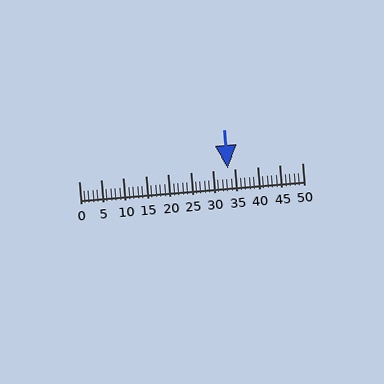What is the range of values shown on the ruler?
The ruler shows values from 0 to 50.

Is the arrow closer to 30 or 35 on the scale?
The arrow is closer to 35.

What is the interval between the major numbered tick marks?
The major tick marks are spaced 5 units apart.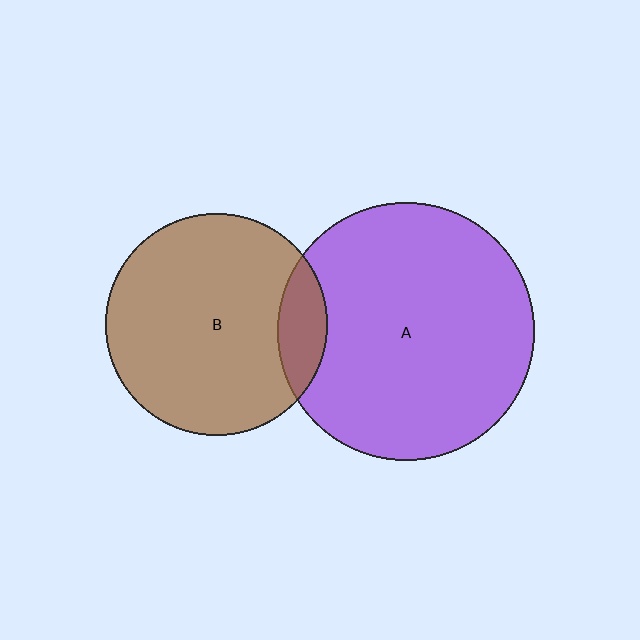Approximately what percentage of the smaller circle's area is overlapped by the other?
Approximately 15%.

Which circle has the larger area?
Circle A (purple).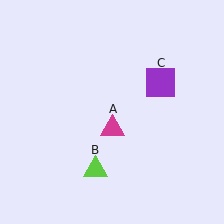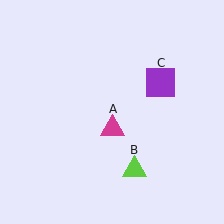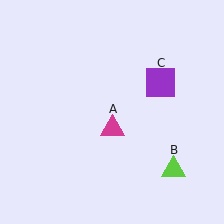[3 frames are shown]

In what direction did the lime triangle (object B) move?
The lime triangle (object B) moved right.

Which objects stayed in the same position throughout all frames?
Magenta triangle (object A) and purple square (object C) remained stationary.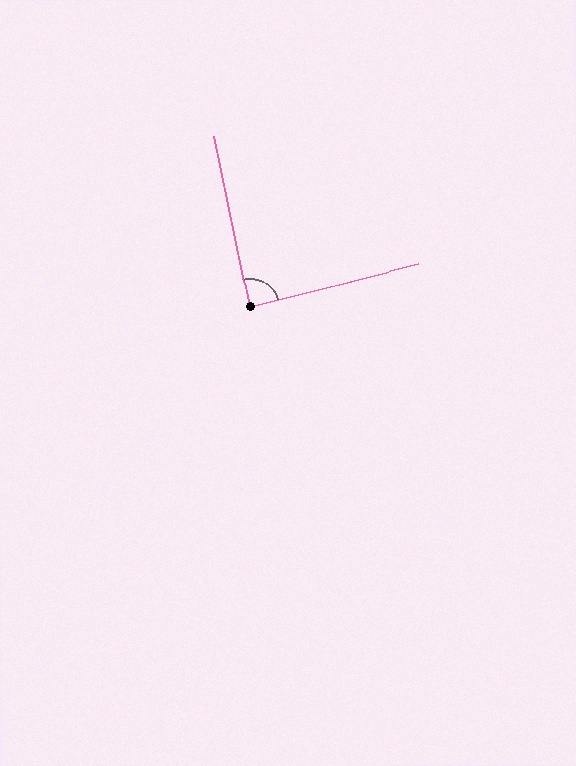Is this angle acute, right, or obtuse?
It is approximately a right angle.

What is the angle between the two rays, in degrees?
Approximately 88 degrees.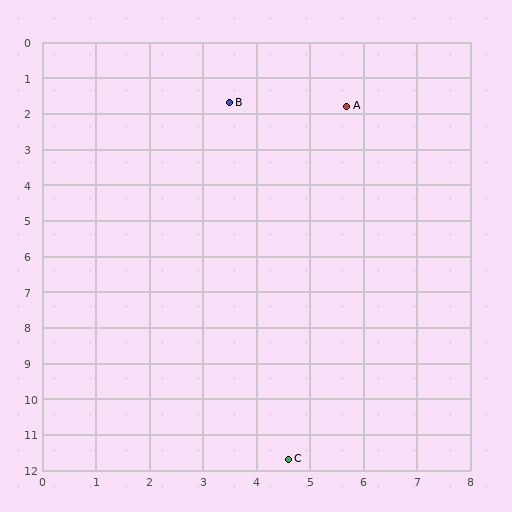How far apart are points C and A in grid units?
Points C and A are about 10.0 grid units apart.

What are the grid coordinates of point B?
Point B is at approximately (3.5, 1.7).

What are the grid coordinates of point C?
Point C is at approximately (4.6, 11.7).